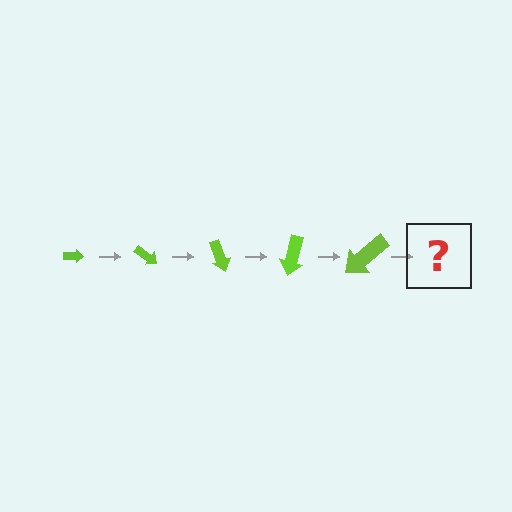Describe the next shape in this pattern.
It should be an arrow, larger than the previous one and rotated 175 degrees from the start.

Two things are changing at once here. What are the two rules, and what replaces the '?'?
The two rules are that the arrow grows larger each step and it rotates 35 degrees each step. The '?' should be an arrow, larger than the previous one and rotated 175 degrees from the start.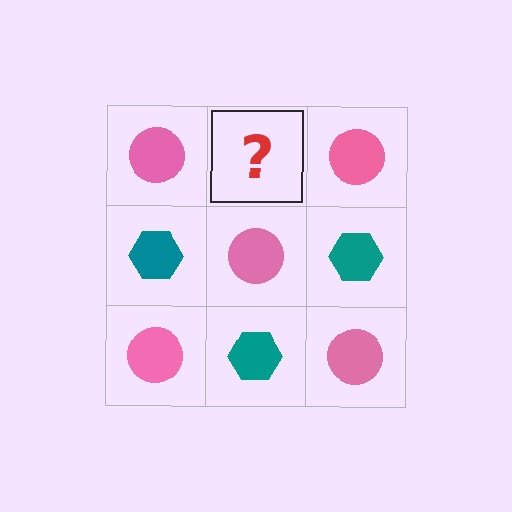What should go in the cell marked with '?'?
The missing cell should contain a teal hexagon.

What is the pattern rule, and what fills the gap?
The rule is that it alternates pink circle and teal hexagon in a checkerboard pattern. The gap should be filled with a teal hexagon.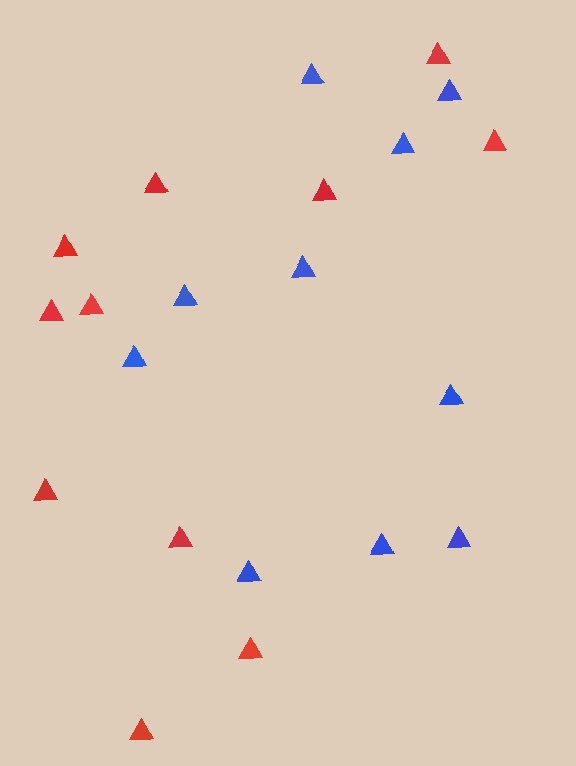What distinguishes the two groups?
There are 2 groups: one group of red triangles (11) and one group of blue triangles (10).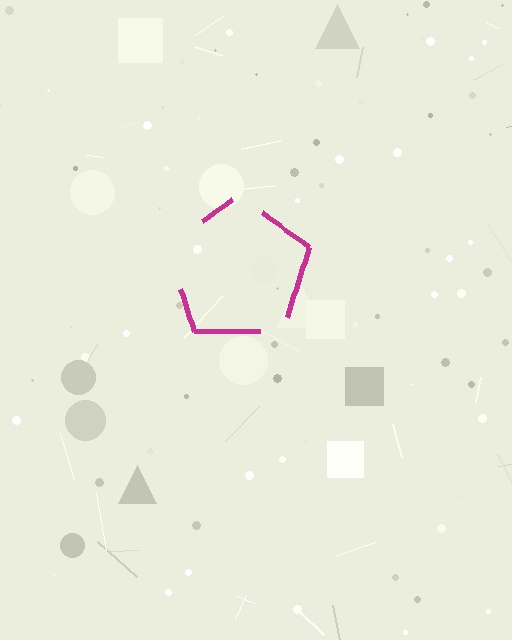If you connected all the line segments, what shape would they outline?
They would outline a pentagon.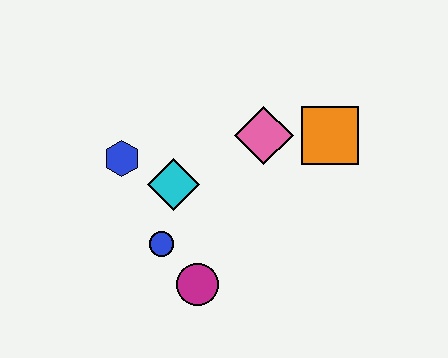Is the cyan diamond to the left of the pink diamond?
Yes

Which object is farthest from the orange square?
The blue hexagon is farthest from the orange square.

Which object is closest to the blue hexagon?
The cyan diamond is closest to the blue hexagon.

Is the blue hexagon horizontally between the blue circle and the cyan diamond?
No